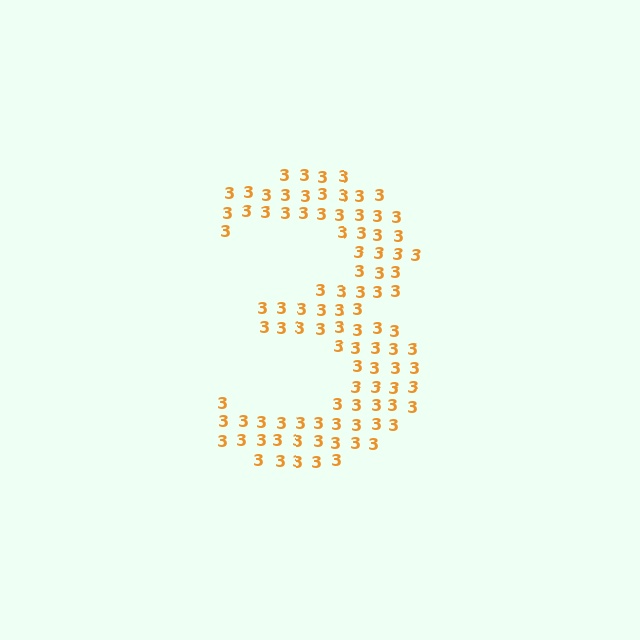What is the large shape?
The large shape is the digit 3.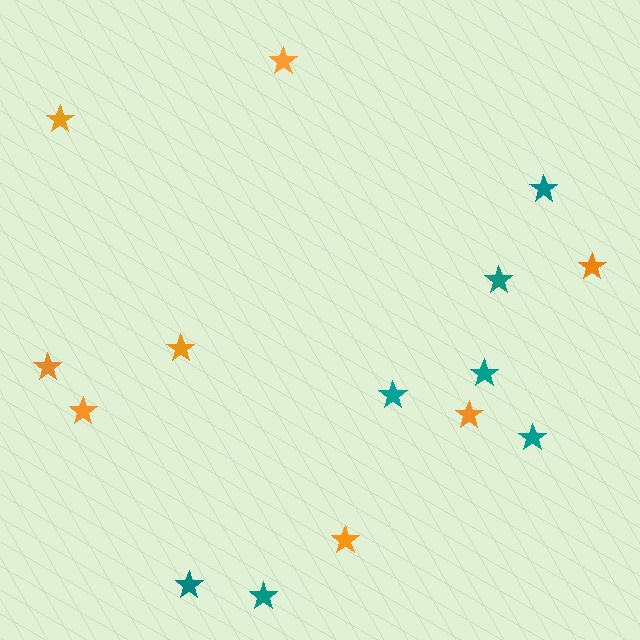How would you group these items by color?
There are 2 groups: one group of teal stars (7) and one group of orange stars (8).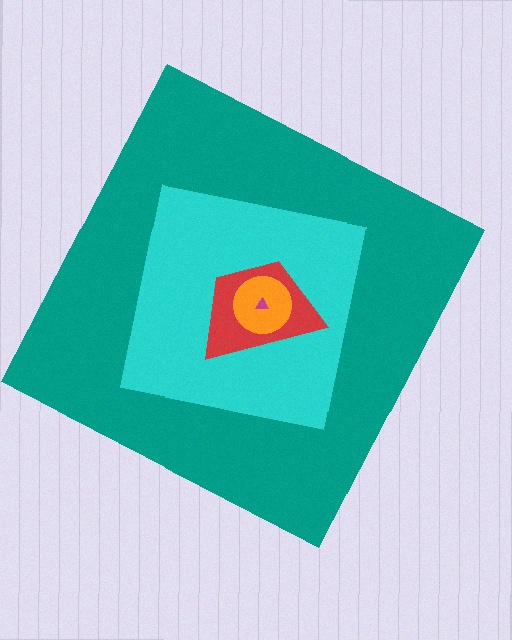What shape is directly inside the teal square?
The cyan square.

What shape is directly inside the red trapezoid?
The orange circle.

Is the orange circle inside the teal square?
Yes.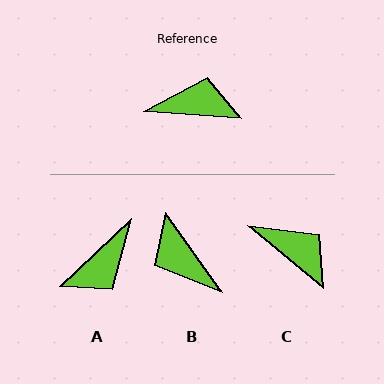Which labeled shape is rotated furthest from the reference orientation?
A, about 133 degrees away.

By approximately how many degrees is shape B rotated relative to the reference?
Approximately 130 degrees counter-clockwise.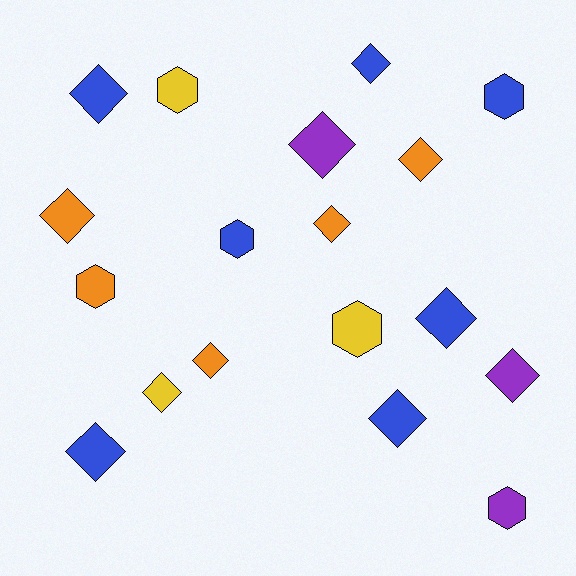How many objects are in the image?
There are 18 objects.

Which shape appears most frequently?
Diamond, with 12 objects.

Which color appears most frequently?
Blue, with 7 objects.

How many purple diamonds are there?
There are 2 purple diamonds.